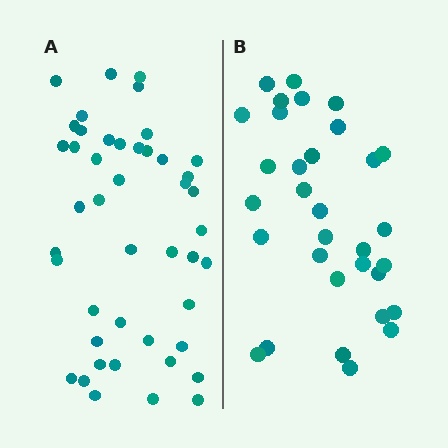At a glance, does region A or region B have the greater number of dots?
Region A (the left region) has more dots.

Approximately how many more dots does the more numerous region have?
Region A has approximately 15 more dots than region B.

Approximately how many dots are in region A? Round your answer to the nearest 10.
About 40 dots. (The exact count is 45, which rounds to 40.)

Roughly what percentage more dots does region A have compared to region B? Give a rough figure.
About 40% more.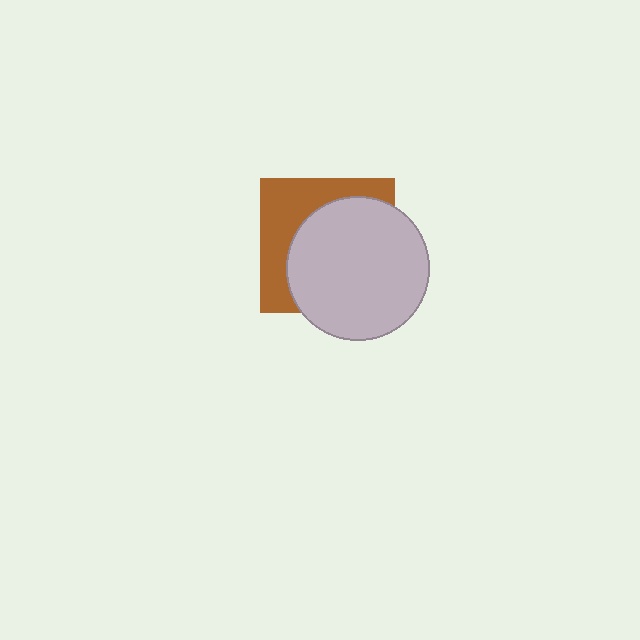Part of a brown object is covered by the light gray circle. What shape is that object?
It is a square.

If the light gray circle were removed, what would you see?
You would see the complete brown square.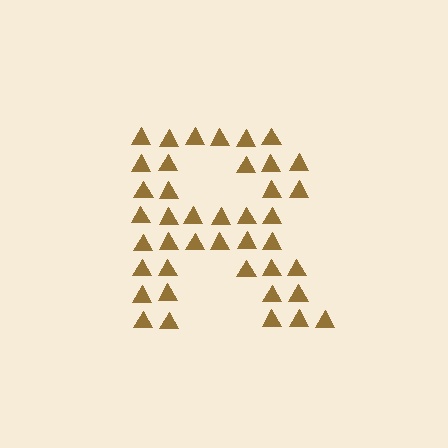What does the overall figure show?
The overall figure shows the letter R.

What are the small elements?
The small elements are triangles.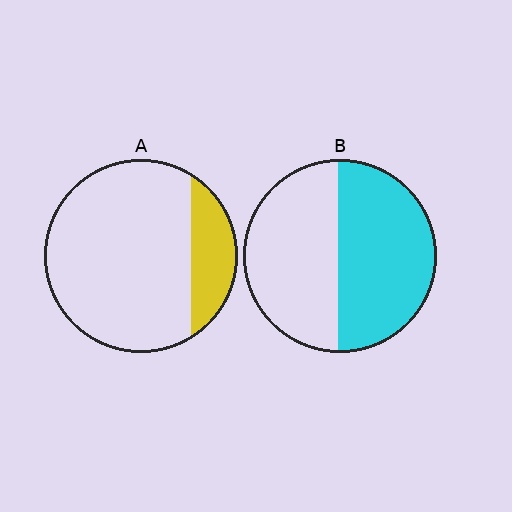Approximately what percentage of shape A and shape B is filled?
A is approximately 20% and B is approximately 50%.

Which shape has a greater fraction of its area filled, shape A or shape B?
Shape B.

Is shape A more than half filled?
No.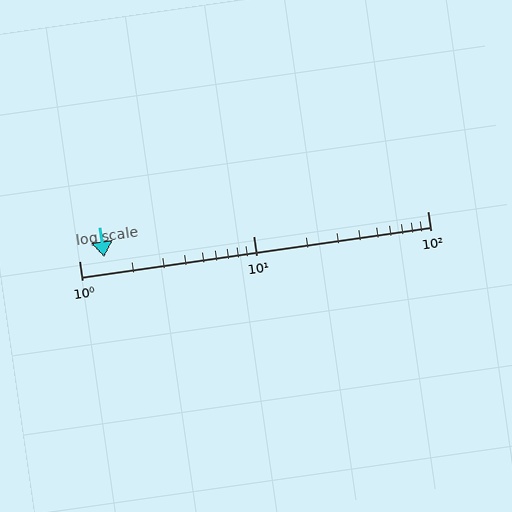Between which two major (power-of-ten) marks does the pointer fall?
The pointer is between 1 and 10.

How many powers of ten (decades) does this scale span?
The scale spans 2 decades, from 1 to 100.